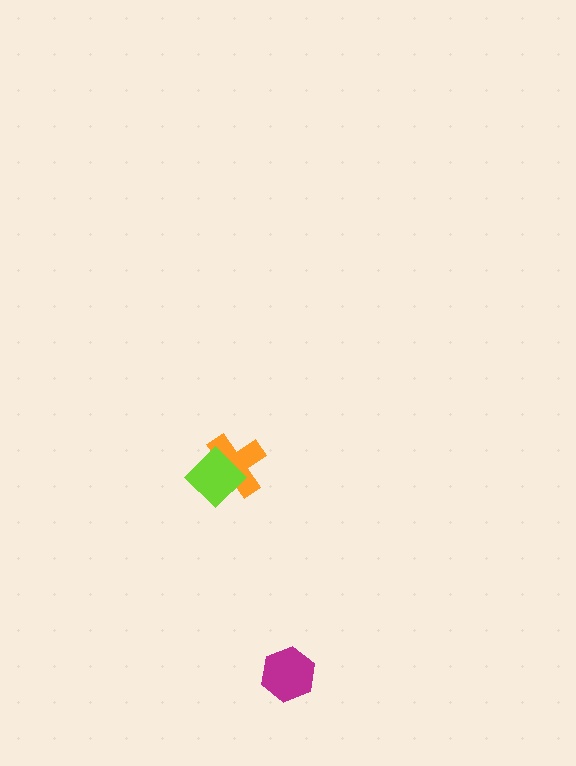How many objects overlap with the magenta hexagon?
0 objects overlap with the magenta hexagon.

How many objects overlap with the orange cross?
1 object overlaps with the orange cross.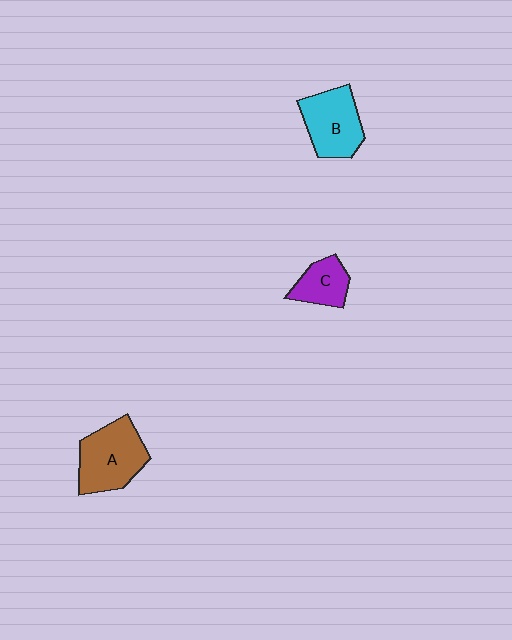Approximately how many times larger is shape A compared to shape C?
Approximately 1.8 times.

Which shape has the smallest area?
Shape C (purple).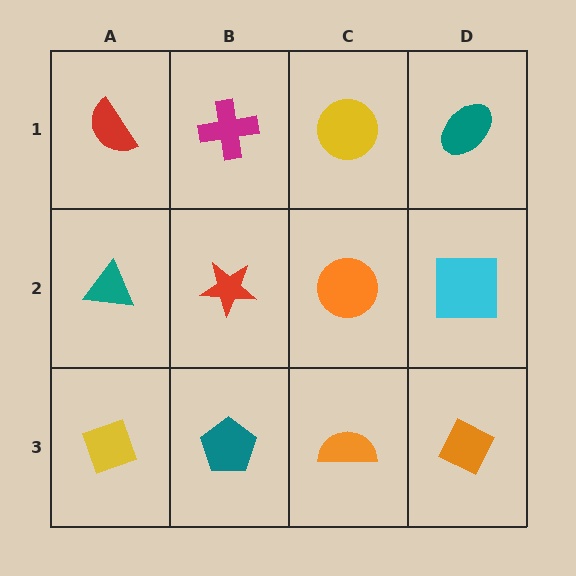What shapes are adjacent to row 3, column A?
A teal triangle (row 2, column A), a teal pentagon (row 3, column B).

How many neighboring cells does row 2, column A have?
3.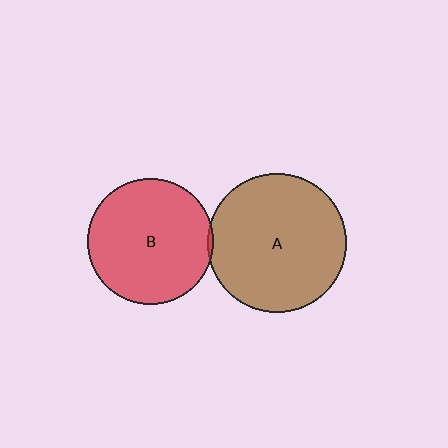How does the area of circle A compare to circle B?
Approximately 1.2 times.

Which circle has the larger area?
Circle A (brown).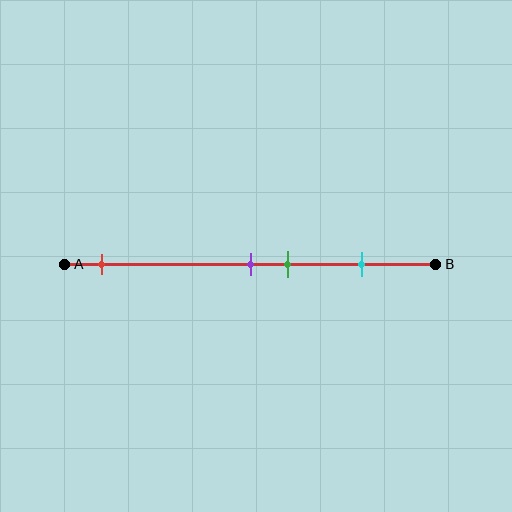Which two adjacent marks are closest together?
The purple and green marks are the closest adjacent pair.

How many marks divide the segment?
There are 4 marks dividing the segment.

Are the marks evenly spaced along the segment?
No, the marks are not evenly spaced.